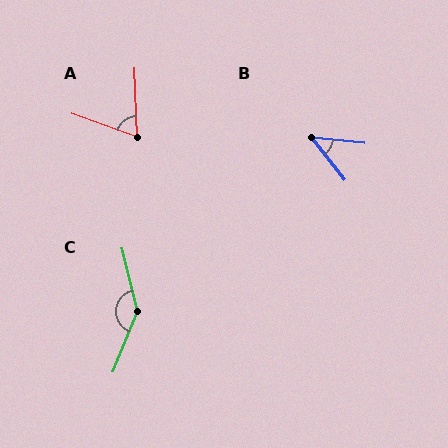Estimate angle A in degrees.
Approximately 69 degrees.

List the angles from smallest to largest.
B (46°), A (69°), C (145°).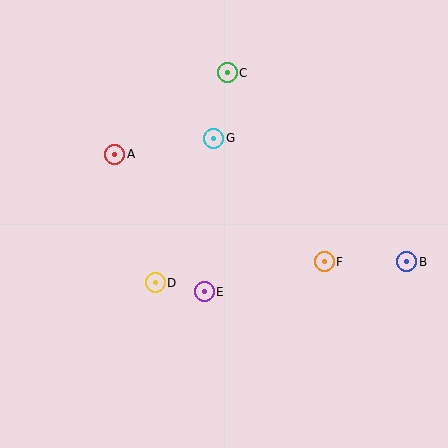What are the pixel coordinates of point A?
Point A is at (115, 154).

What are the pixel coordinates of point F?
Point F is at (324, 262).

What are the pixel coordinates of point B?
Point B is at (407, 262).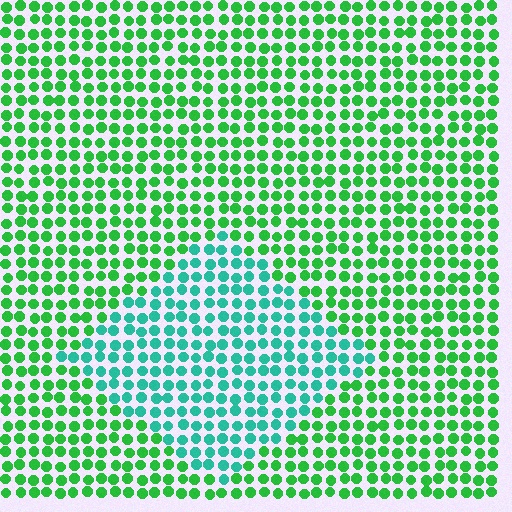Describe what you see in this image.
The image is filled with small green elements in a uniform arrangement. A diamond-shaped region is visible where the elements are tinted to a slightly different hue, forming a subtle color boundary.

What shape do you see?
I see a diamond.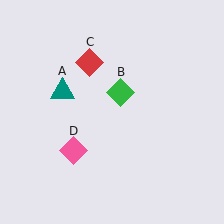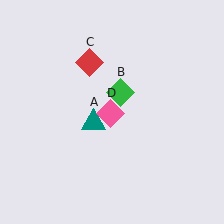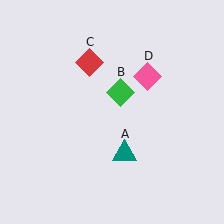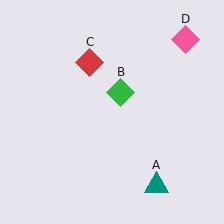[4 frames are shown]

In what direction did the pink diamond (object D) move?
The pink diamond (object D) moved up and to the right.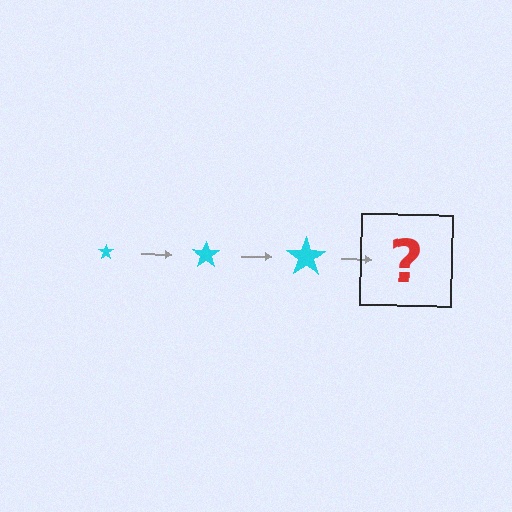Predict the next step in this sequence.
The next step is a cyan star, larger than the previous one.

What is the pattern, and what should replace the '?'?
The pattern is that the star gets progressively larger each step. The '?' should be a cyan star, larger than the previous one.